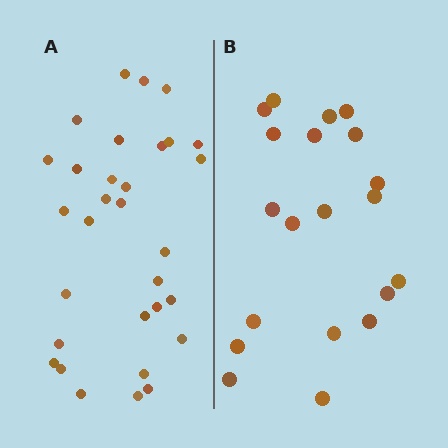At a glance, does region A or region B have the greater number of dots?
Region A (the left region) has more dots.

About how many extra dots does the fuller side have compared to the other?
Region A has roughly 12 or so more dots than region B.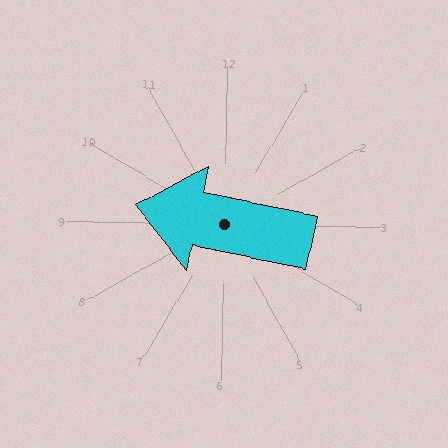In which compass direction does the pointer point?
West.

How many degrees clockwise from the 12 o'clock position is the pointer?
Approximately 281 degrees.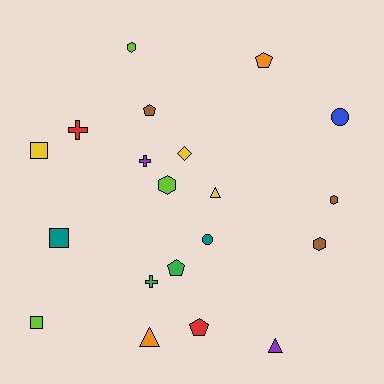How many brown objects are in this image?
There are 3 brown objects.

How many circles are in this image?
There are 2 circles.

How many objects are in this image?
There are 20 objects.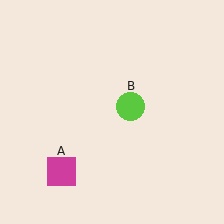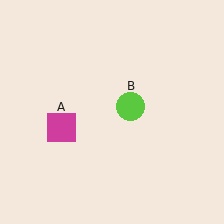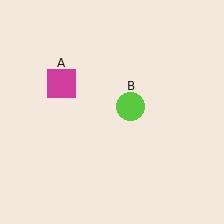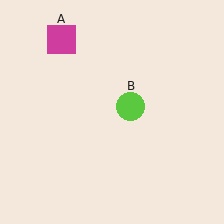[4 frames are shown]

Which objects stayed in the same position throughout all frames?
Lime circle (object B) remained stationary.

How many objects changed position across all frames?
1 object changed position: magenta square (object A).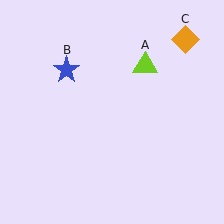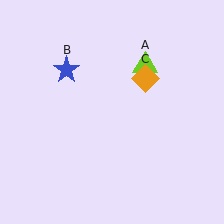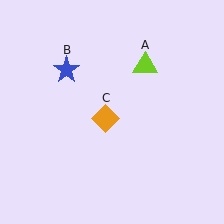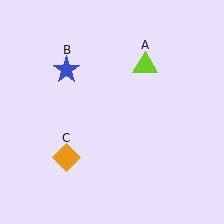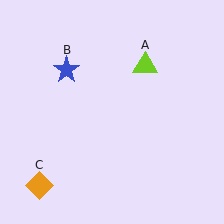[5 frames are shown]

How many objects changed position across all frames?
1 object changed position: orange diamond (object C).